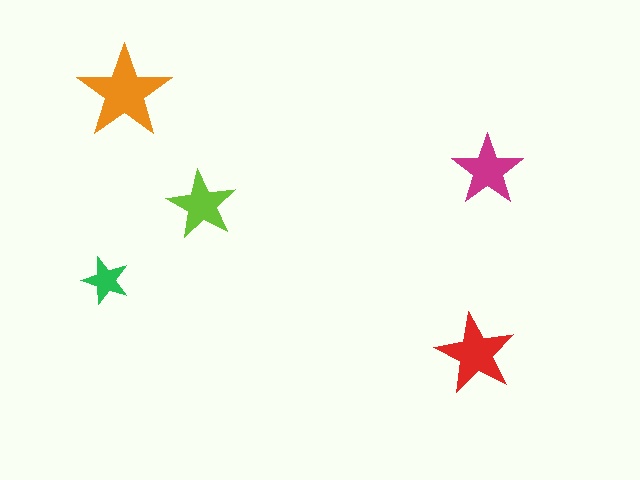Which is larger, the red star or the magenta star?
The red one.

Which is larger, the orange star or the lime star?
The orange one.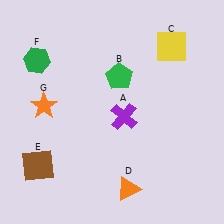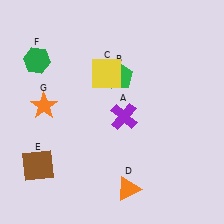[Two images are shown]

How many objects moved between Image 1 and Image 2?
1 object moved between the two images.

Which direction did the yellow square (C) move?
The yellow square (C) moved left.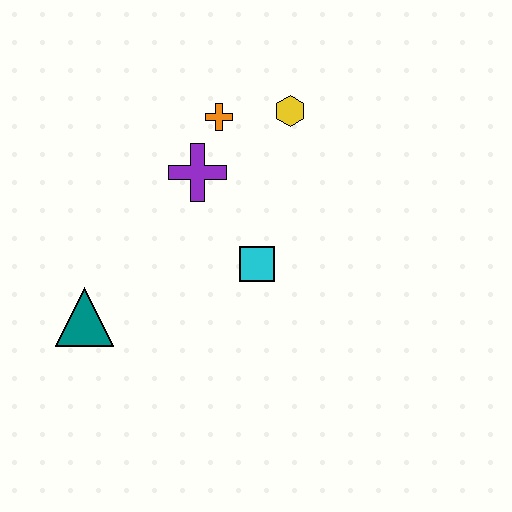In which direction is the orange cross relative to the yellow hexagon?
The orange cross is to the left of the yellow hexagon.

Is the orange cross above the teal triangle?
Yes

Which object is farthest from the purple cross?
The teal triangle is farthest from the purple cross.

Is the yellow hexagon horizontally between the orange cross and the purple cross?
No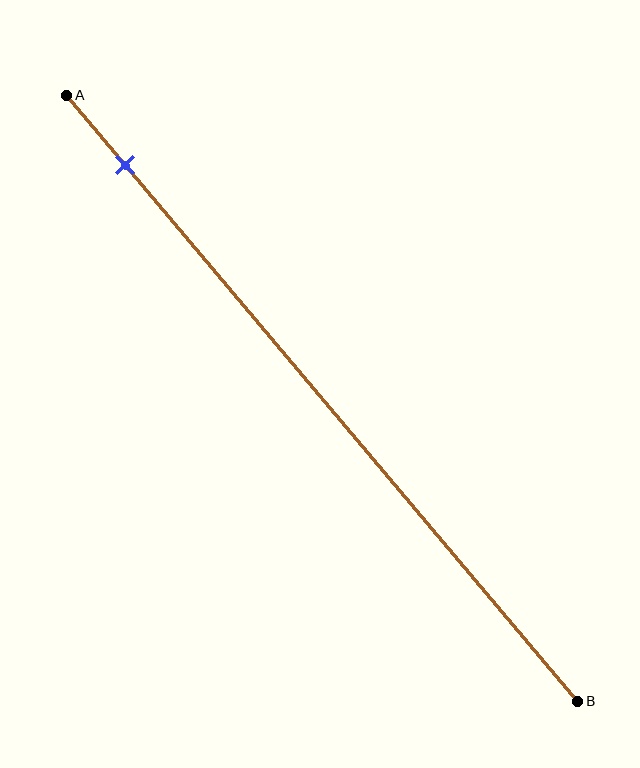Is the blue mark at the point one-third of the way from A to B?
No, the mark is at about 10% from A, not at the 33% one-third point.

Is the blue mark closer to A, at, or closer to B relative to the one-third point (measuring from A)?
The blue mark is closer to point A than the one-third point of segment AB.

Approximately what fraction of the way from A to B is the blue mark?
The blue mark is approximately 10% of the way from A to B.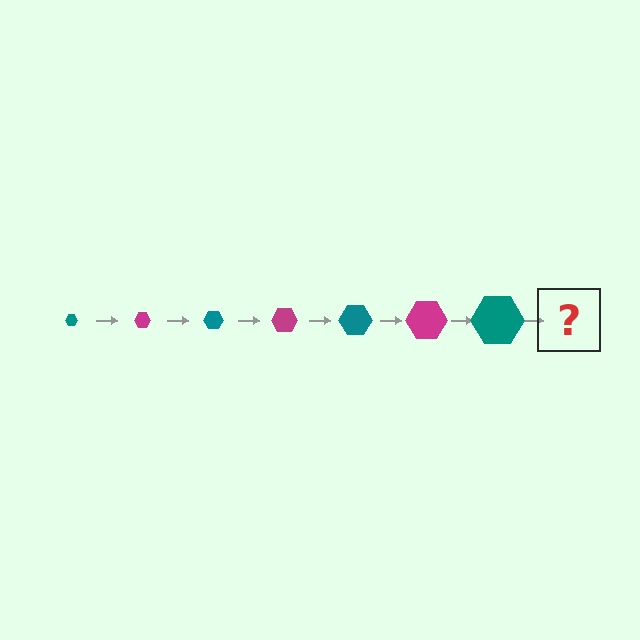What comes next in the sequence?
The next element should be a magenta hexagon, larger than the previous one.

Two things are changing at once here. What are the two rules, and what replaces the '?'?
The two rules are that the hexagon grows larger each step and the color cycles through teal and magenta. The '?' should be a magenta hexagon, larger than the previous one.